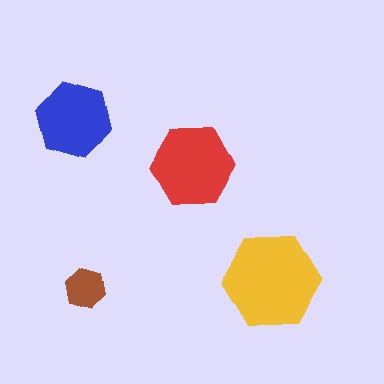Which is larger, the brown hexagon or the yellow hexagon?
The yellow one.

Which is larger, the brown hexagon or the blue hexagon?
The blue one.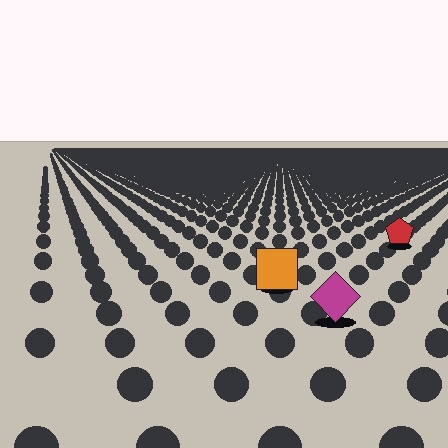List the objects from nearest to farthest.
From nearest to farthest: the magenta diamond, the orange square, the red pentagon.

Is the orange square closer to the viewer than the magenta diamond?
No. The magenta diamond is closer — you can tell from the texture gradient: the ground texture is coarser near it.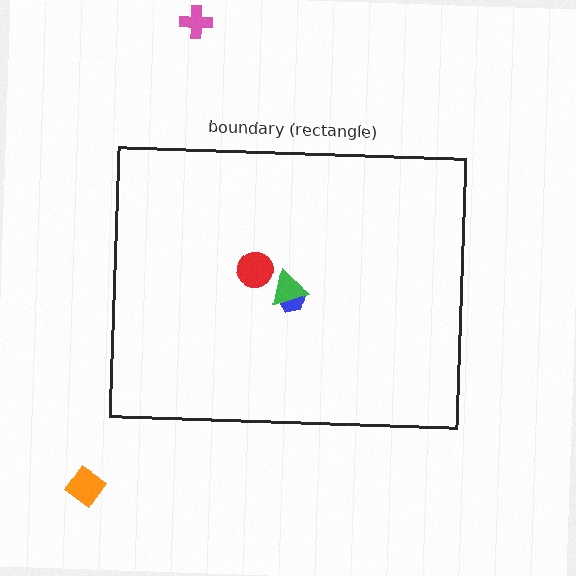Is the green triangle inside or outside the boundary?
Inside.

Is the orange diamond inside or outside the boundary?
Outside.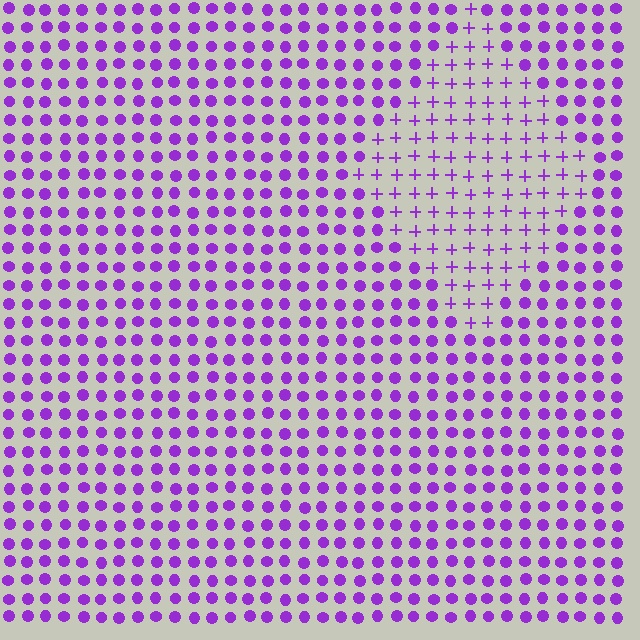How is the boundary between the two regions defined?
The boundary is defined by a change in element shape: plus signs inside vs. circles outside. All elements share the same color and spacing.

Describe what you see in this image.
The image is filled with small purple elements arranged in a uniform grid. A diamond-shaped region contains plus signs, while the surrounding area contains circles. The boundary is defined purely by the change in element shape.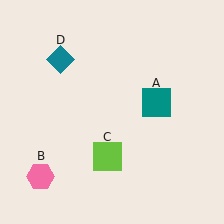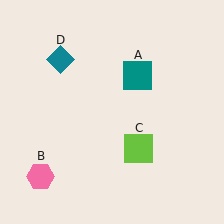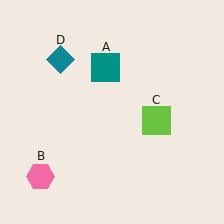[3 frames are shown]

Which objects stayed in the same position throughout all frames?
Pink hexagon (object B) and teal diamond (object D) remained stationary.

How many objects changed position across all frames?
2 objects changed position: teal square (object A), lime square (object C).